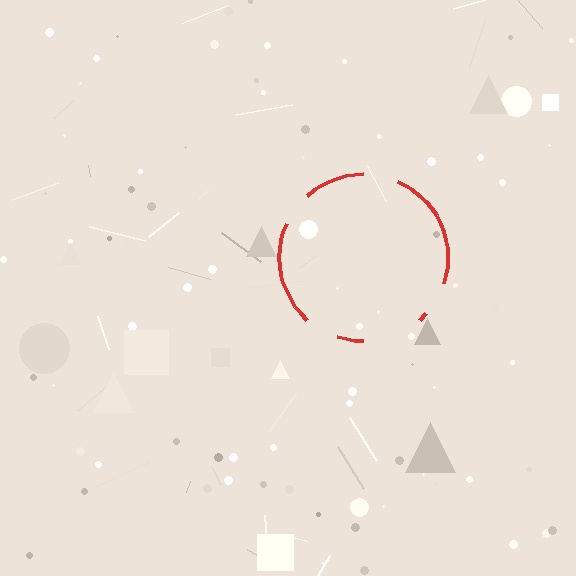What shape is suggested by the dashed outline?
The dashed outline suggests a circle.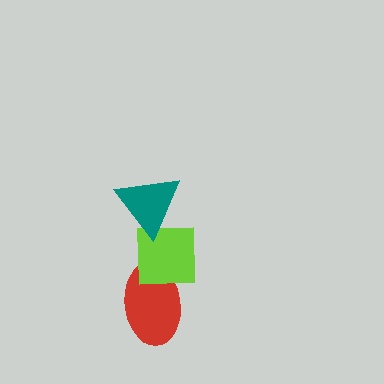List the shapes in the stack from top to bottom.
From top to bottom: the teal triangle, the lime square, the red ellipse.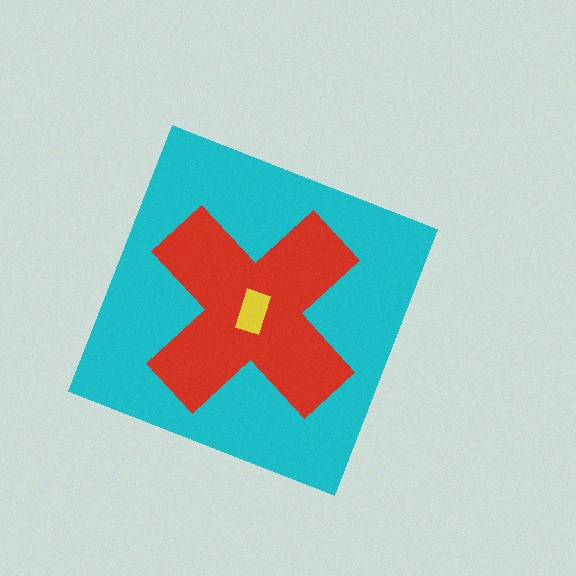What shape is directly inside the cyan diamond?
The red cross.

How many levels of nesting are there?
3.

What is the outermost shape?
The cyan diamond.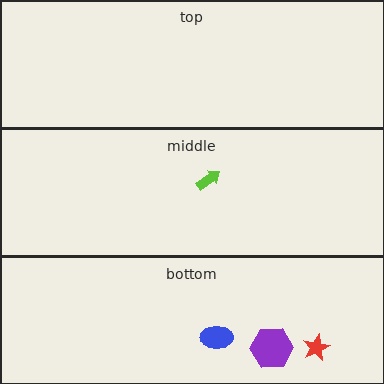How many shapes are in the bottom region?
3.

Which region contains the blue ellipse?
The bottom region.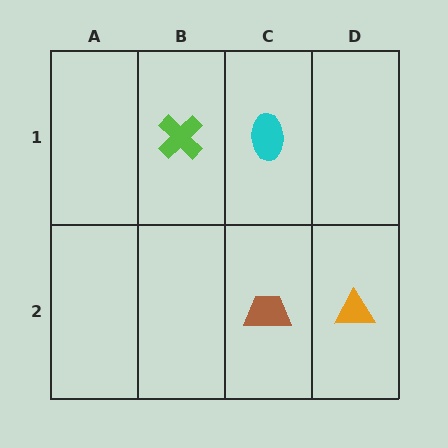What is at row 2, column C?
A brown trapezoid.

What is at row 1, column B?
A lime cross.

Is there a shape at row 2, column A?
No, that cell is empty.